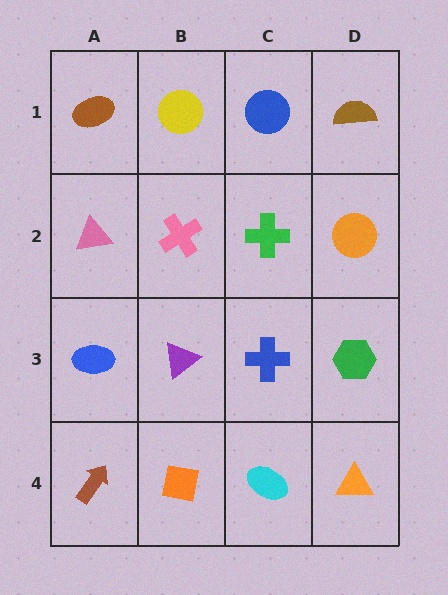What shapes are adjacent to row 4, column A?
A blue ellipse (row 3, column A), an orange square (row 4, column B).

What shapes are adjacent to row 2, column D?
A brown semicircle (row 1, column D), a green hexagon (row 3, column D), a green cross (row 2, column C).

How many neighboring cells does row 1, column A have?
2.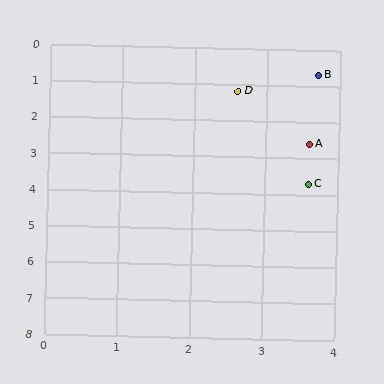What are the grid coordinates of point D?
Point D is at approximately (2.6, 1.2).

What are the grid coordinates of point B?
Point B is at approximately (3.7, 0.7).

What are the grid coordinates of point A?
Point A is at approximately (3.6, 2.6).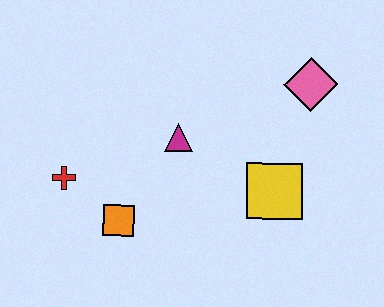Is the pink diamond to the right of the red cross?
Yes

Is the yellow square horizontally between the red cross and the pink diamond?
Yes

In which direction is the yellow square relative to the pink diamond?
The yellow square is below the pink diamond.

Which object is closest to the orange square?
The red cross is closest to the orange square.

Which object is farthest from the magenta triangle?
The pink diamond is farthest from the magenta triangle.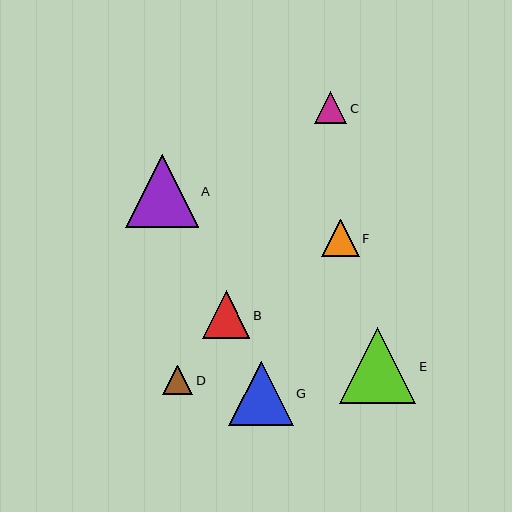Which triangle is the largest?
Triangle E is the largest with a size of approximately 77 pixels.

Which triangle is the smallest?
Triangle D is the smallest with a size of approximately 30 pixels.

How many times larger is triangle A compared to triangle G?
Triangle A is approximately 1.1 times the size of triangle G.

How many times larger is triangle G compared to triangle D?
Triangle G is approximately 2.2 times the size of triangle D.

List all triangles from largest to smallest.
From largest to smallest: E, A, G, B, F, C, D.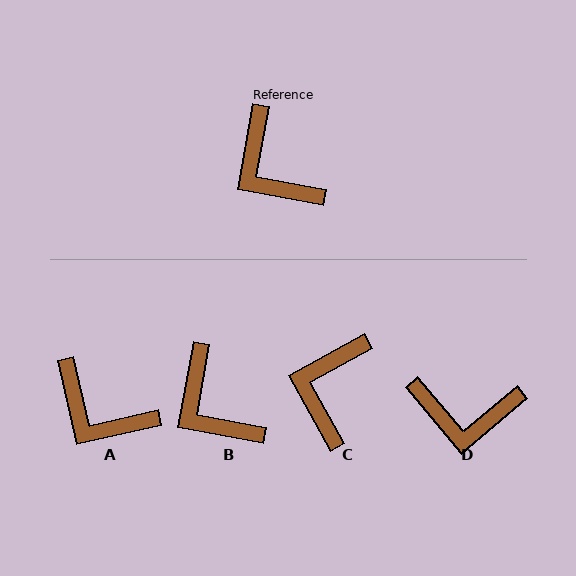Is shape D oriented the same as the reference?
No, it is off by about 50 degrees.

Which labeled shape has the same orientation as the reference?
B.